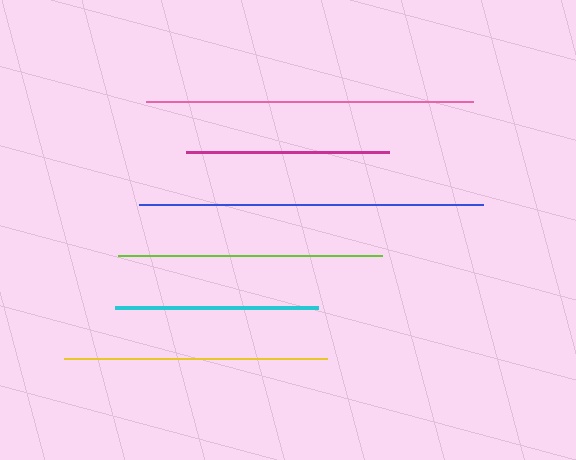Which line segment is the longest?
The blue line is the longest at approximately 344 pixels.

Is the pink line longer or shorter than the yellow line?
The pink line is longer than the yellow line.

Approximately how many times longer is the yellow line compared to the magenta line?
The yellow line is approximately 1.3 times the length of the magenta line.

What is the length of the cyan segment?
The cyan segment is approximately 203 pixels long.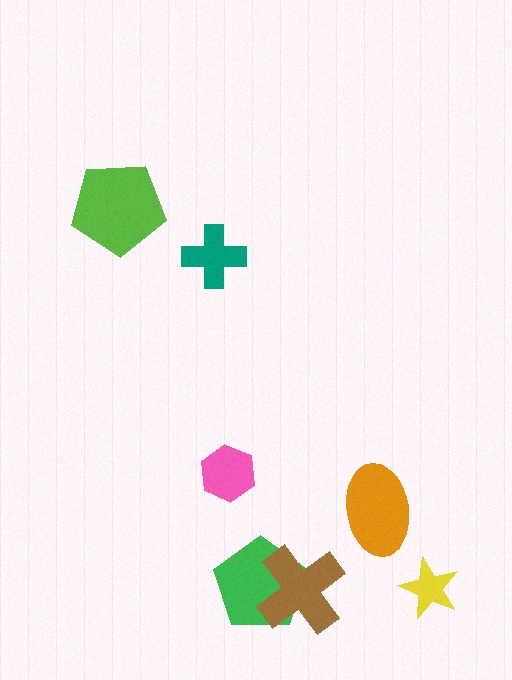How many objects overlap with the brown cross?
1 object overlaps with the brown cross.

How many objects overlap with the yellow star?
0 objects overlap with the yellow star.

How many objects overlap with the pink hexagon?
0 objects overlap with the pink hexagon.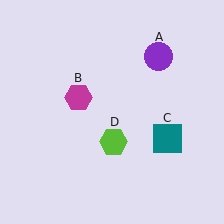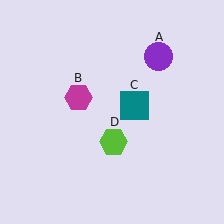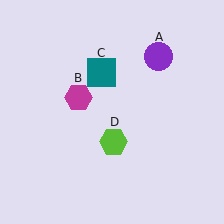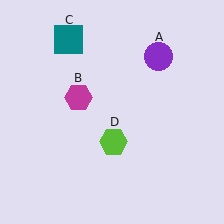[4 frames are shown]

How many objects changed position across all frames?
1 object changed position: teal square (object C).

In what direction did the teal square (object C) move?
The teal square (object C) moved up and to the left.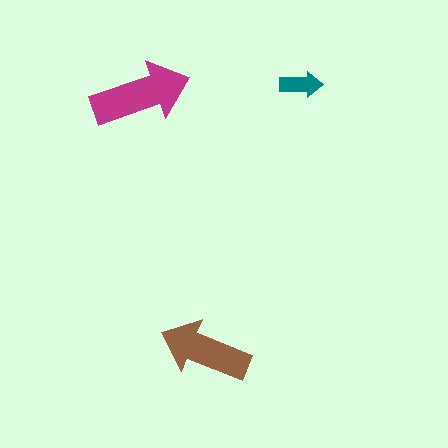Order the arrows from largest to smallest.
the magenta one, the brown one, the teal one.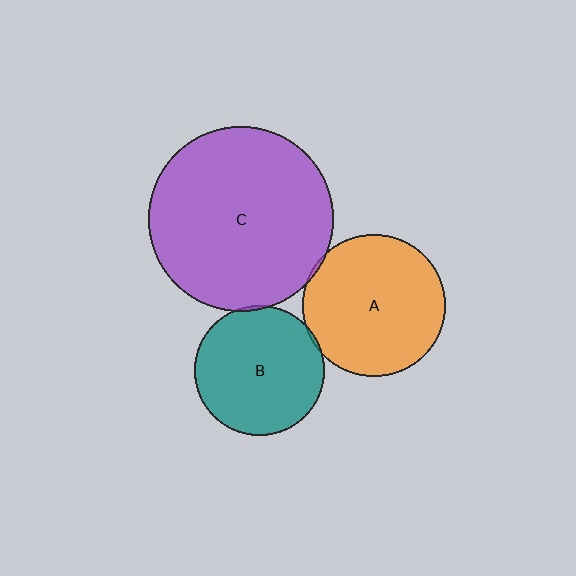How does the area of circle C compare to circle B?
Approximately 2.0 times.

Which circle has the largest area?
Circle C (purple).